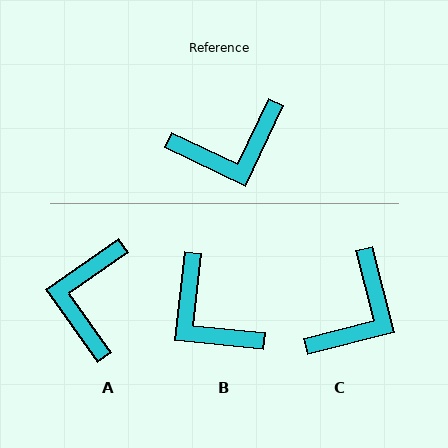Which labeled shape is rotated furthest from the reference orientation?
A, about 119 degrees away.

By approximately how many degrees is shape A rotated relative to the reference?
Approximately 119 degrees clockwise.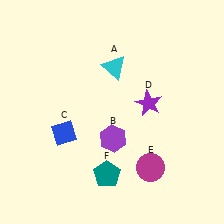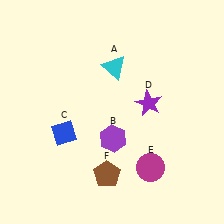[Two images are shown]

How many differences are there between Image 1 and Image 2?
There is 1 difference between the two images.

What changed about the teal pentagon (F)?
In Image 1, F is teal. In Image 2, it changed to brown.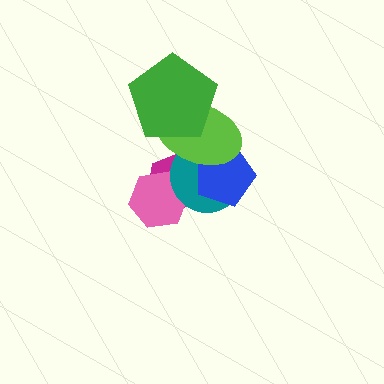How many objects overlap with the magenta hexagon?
4 objects overlap with the magenta hexagon.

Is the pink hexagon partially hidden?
Yes, it is partially covered by another shape.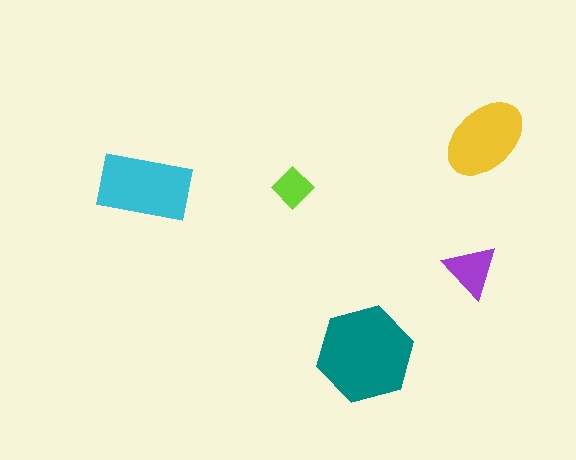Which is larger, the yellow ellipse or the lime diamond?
The yellow ellipse.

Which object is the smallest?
The lime diamond.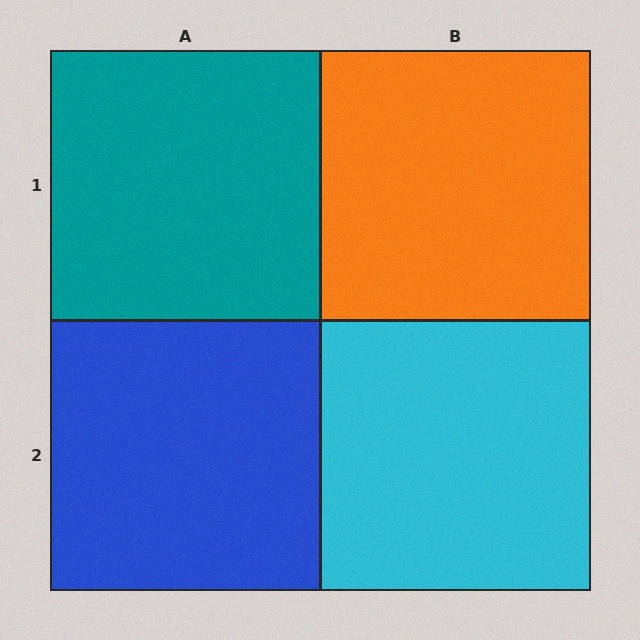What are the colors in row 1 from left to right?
Teal, orange.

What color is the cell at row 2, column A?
Blue.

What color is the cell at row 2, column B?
Cyan.